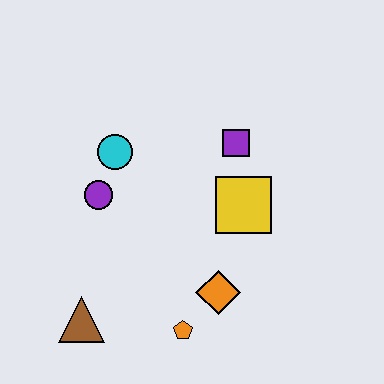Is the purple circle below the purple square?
Yes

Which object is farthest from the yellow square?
The brown triangle is farthest from the yellow square.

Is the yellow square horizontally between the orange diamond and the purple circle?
No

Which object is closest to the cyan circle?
The purple circle is closest to the cyan circle.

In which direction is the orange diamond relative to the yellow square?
The orange diamond is below the yellow square.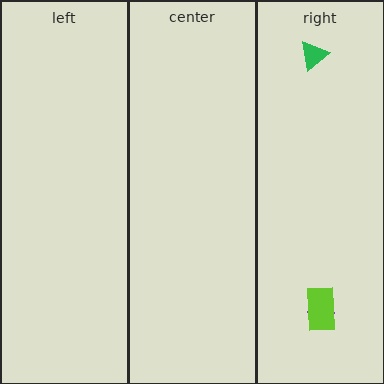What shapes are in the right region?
The purple pentagon, the lime rectangle, the green triangle.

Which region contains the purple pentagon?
The right region.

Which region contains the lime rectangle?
The right region.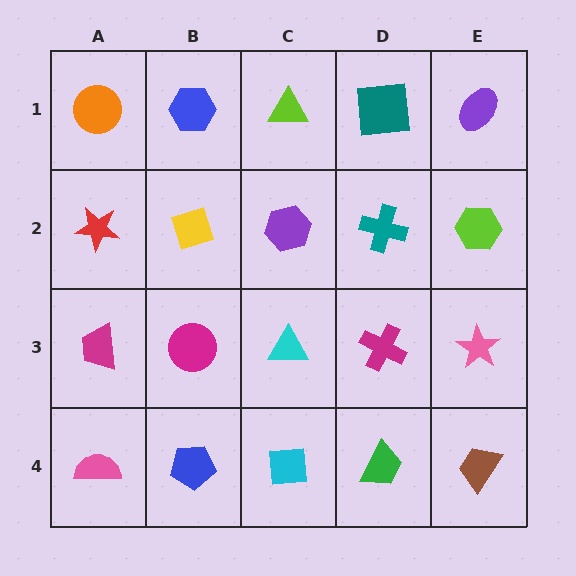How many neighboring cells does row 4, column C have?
3.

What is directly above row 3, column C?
A purple hexagon.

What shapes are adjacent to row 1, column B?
A yellow diamond (row 2, column B), an orange circle (row 1, column A), a lime triangle (row 1, column C).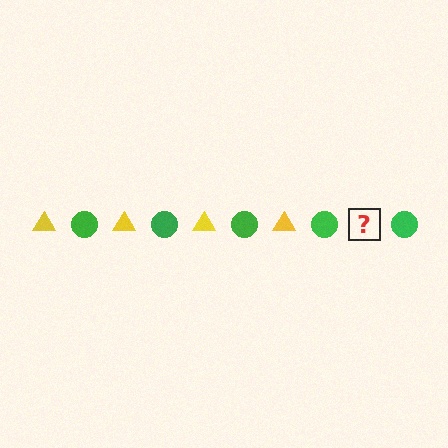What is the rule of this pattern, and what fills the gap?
The rule is that the pattern alternates between yellow triangle and green circle. The gap should be filled with a yellow triangle.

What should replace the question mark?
The question mark should be replaced with a yellow triangle.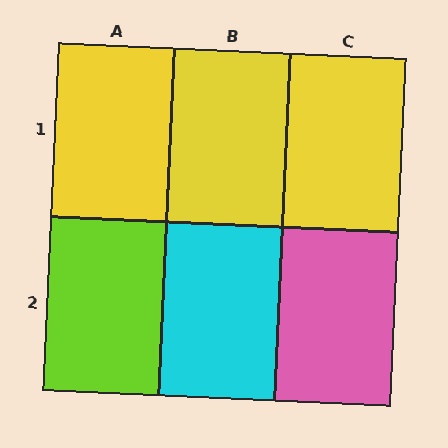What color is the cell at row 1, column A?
Yellow.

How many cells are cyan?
1 cell is cyan.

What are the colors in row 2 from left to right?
Lime, cyan, pink.